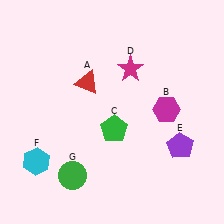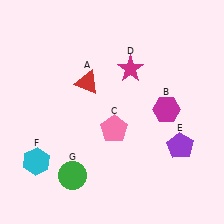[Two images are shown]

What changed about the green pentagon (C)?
In Image 1, C is green. In Image 2, it changed to pink.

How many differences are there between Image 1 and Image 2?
There is 1 difference between the two images.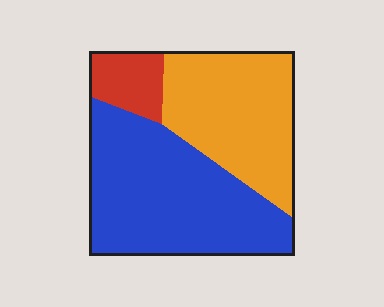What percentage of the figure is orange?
Orange covers 38% of the figure.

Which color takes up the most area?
Blue, at roughly 50%.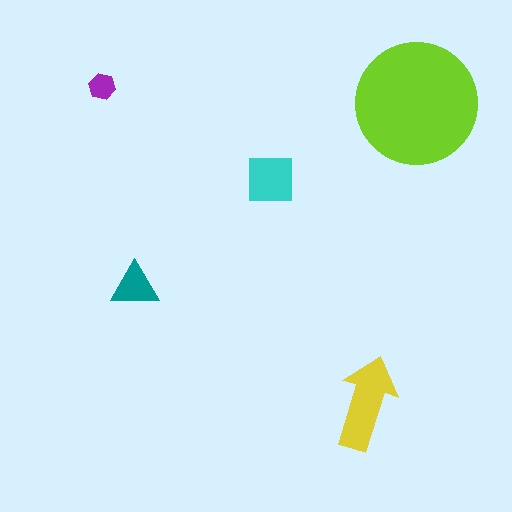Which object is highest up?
The purple hexagon is topmost.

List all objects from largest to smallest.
The lime circle, the yellow arrow, the cyan square, the teal triangle, the purple hexagon.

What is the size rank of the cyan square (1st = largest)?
3rd.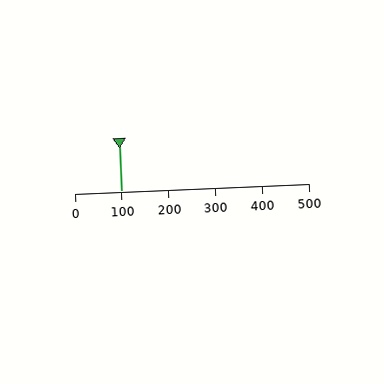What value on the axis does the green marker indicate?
The marker indicates approximately 100.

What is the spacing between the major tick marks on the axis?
The major ticks are spaced 100 apart.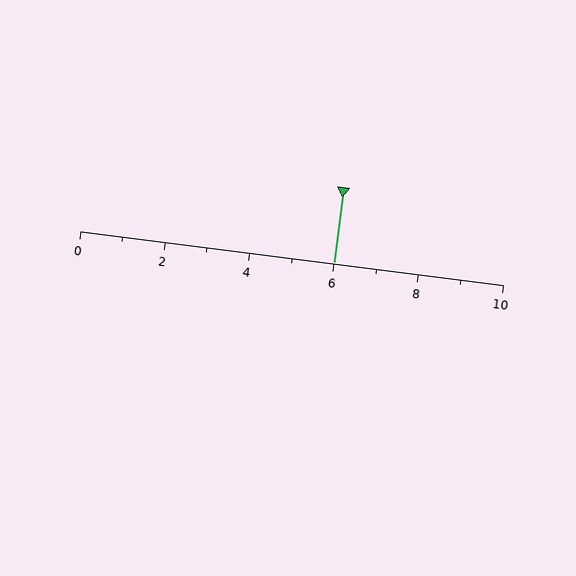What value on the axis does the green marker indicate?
The marker indicates approximately 6.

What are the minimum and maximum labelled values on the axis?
The axis runs from 0 to 10.